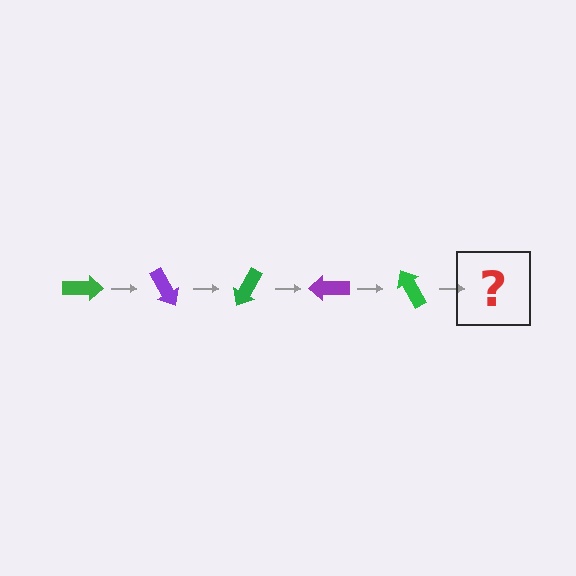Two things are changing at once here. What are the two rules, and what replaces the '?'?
The two rules are that it rotates 60 degrees each step and the color cycles through green and purple. The '?' should be a purple arrow, rotated 300 degrees from the start.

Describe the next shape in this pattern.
It should be a purple arrow, rotated 300 degrees from the start.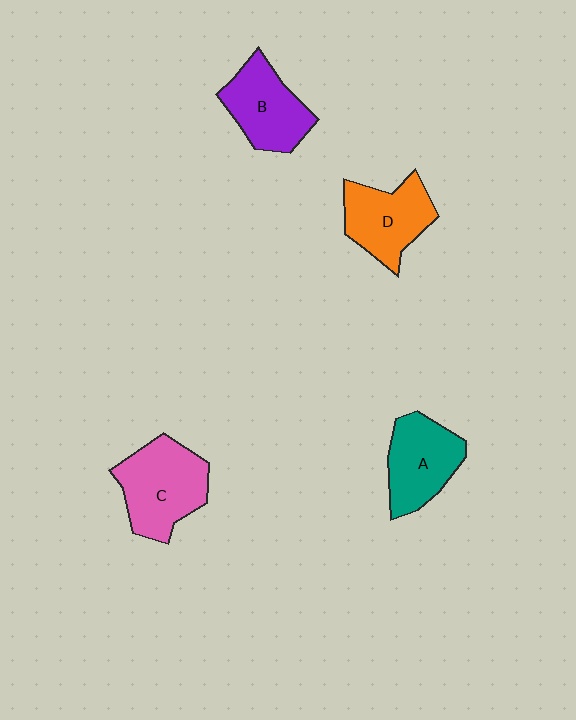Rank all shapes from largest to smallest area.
From largest to smallest: C (pink), A (teal), D (orange), B (purple).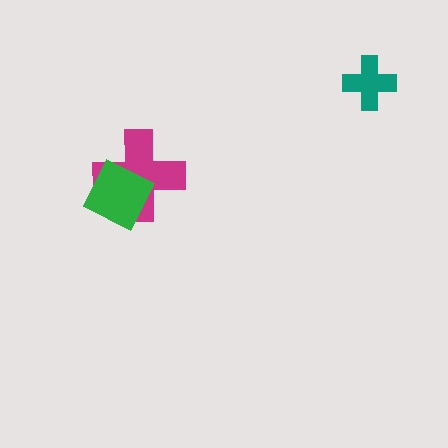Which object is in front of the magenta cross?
The green square is in front of the magenta cross.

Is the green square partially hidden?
No, no other shape covers it.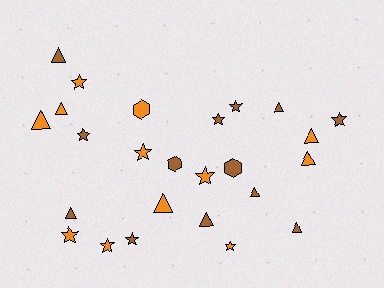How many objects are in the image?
There are 25 objects.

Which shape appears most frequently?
Triangle, with 11 objects.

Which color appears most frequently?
Brown, with 13 objects.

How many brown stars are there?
There are 5 brown stars.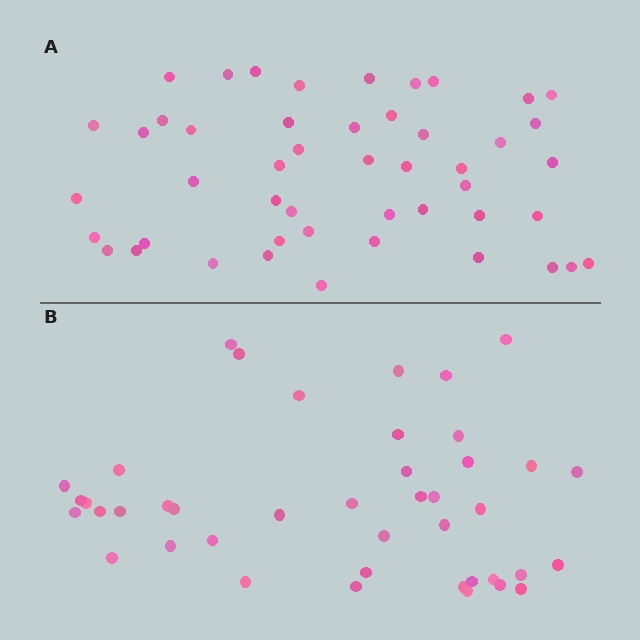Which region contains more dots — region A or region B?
Region A (the top region) has more dots.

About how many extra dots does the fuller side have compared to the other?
Region A has about 6 more dots than region B.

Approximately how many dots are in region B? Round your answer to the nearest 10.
About 40 dots. (The exact count is 42, which rounds to 40.)